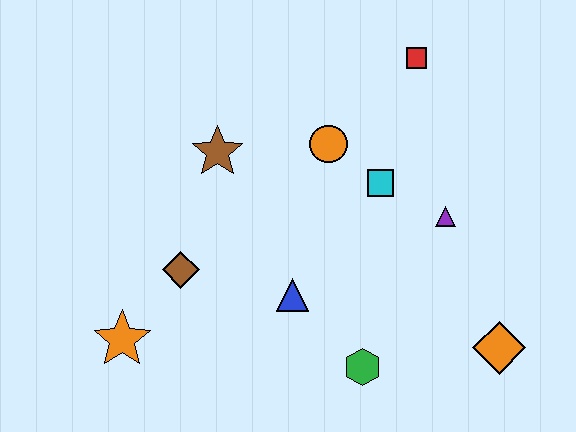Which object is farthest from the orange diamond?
The orange star is farthest from the orange diamond.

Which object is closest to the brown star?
The orange circle is closest to the brown star.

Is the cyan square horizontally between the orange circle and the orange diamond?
Yes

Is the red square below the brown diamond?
No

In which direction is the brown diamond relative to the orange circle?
The brown diamond is to the left of the orange circle.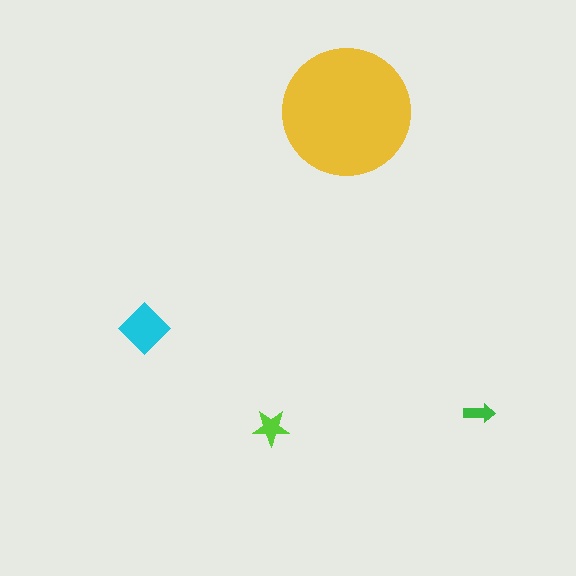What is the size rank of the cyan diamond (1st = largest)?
2nd.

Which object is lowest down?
The lime star is bottommost.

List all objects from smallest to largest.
The green arrow, the lime star, the cyan diamond, the yellow circle.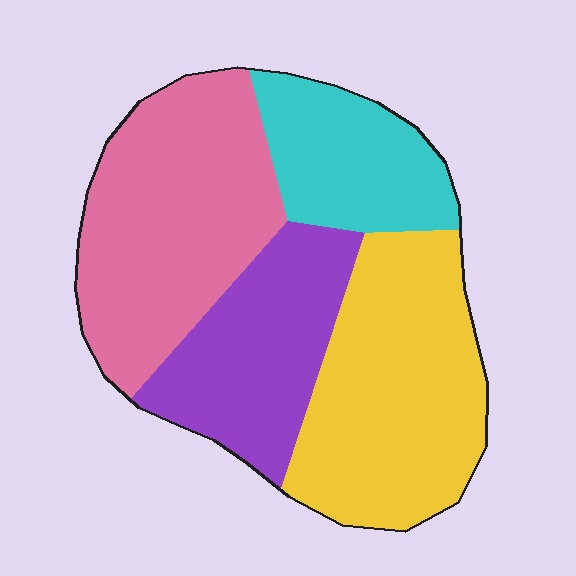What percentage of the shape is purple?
Purple covers 21% of the shape.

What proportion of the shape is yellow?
Yellow covers about 30% of the shape.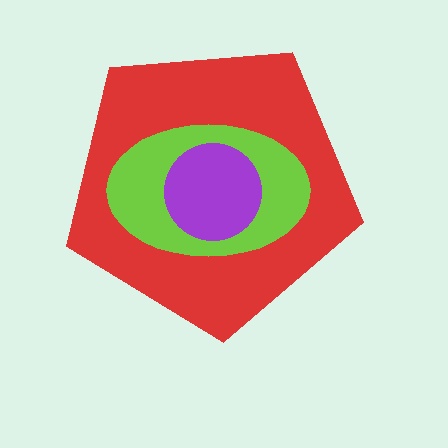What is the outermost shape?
The red pentagon.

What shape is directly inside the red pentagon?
The lime ellipse.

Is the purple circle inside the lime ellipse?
Yes.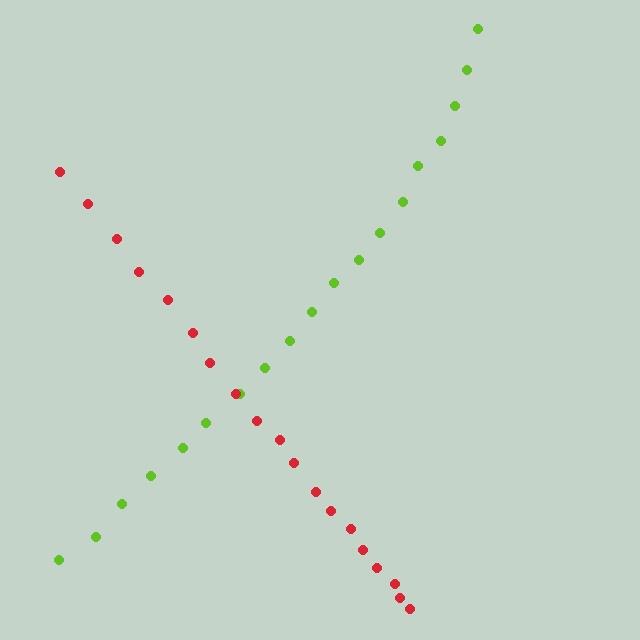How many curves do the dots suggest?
There are 2 distinct paths.